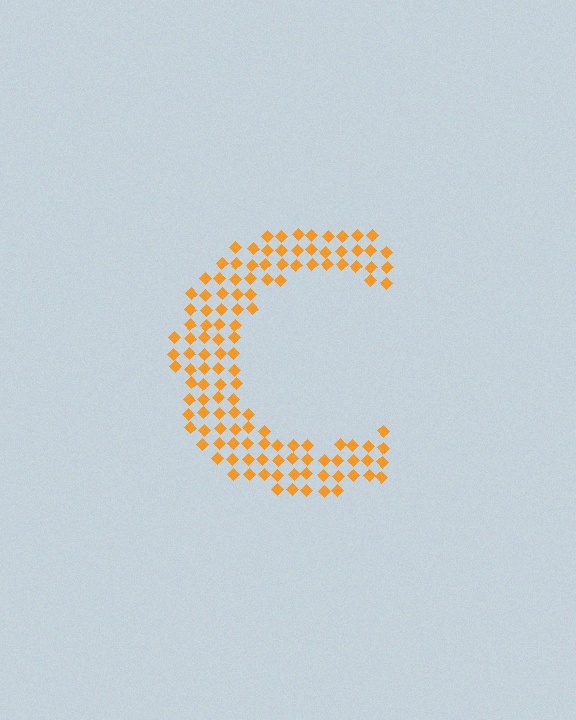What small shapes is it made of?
It is made of small diamonds.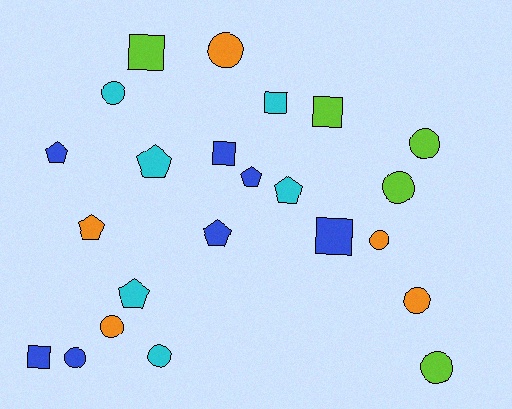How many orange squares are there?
There are no orange squares.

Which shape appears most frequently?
Circle, with 10 objects.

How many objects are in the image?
There are 23 objects.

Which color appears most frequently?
Blue, with 7 objects.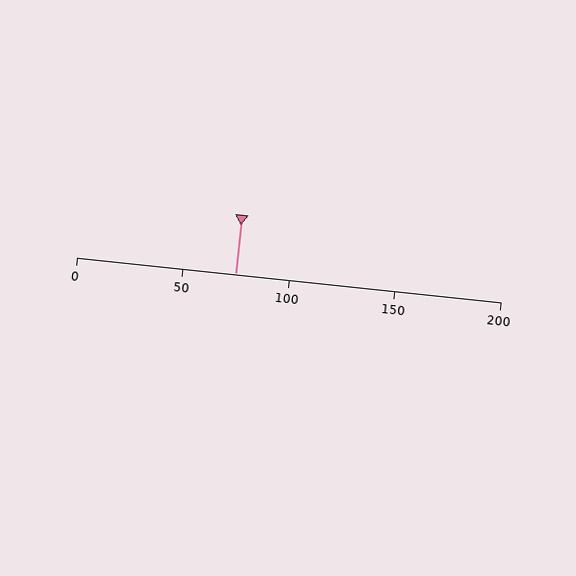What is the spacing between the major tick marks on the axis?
The major ticks are spaced 50 apart.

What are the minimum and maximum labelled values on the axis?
The axis runs from 0 to 200.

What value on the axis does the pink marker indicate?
The marker indicates approximately 75.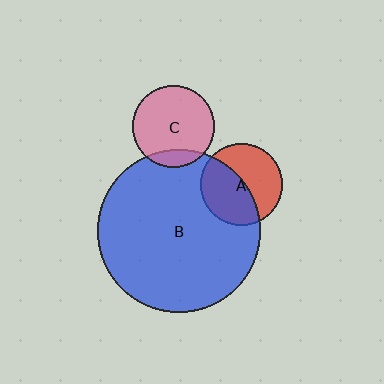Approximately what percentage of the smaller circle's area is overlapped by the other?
Approximately 15%.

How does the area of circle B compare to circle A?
Approximately 3.9 times.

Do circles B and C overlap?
Yes.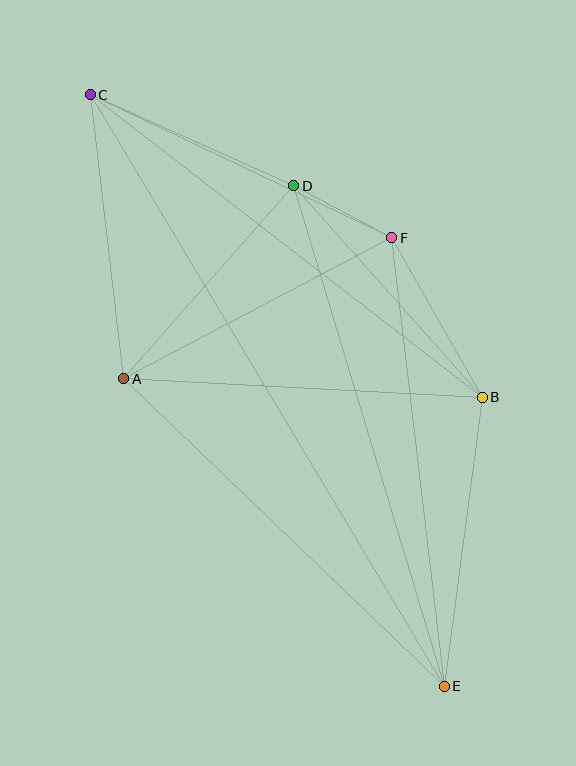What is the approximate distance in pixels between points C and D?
The distance between C and D is approximately 223 pixels.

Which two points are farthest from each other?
Points C and E are farthest from each other.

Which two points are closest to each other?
Points D and F are closest to each other.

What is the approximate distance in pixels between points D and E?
The distance between D and E is approximately 523 pixels.